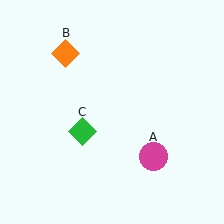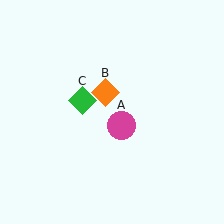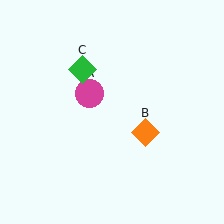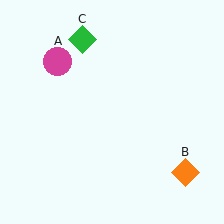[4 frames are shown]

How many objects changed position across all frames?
3 objects changed position: magenta circle (object A), orange diamond (object B), green diamond (object C).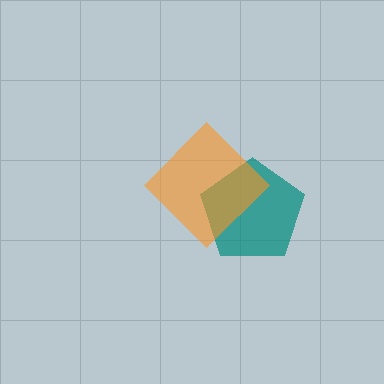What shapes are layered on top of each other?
The layered shapes are: a teal pentagon, an orange diamond.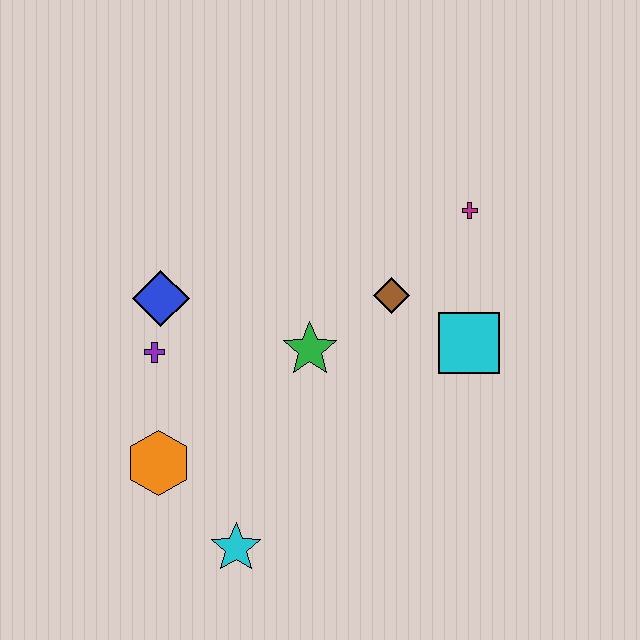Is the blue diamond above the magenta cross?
No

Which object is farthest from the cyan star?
The magenta cross is farthest from the cyan star.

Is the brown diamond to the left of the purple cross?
No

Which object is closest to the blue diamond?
The purple cross is closest to the blue diamond.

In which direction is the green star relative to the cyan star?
The green star is above the cyan star.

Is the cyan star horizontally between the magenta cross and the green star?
No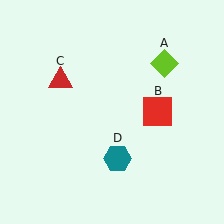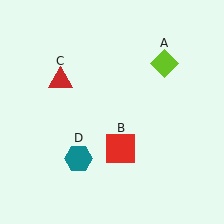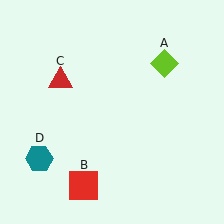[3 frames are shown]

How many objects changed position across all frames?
2 objects changed position: red square (object B), teal hexagon (object D).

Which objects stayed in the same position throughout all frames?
Lime diamond (object A) and red triangle (object C) remained stationary.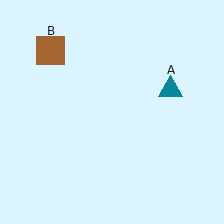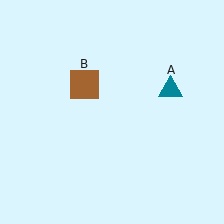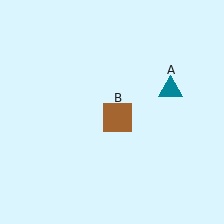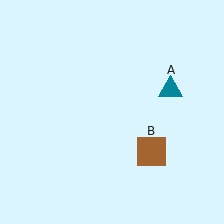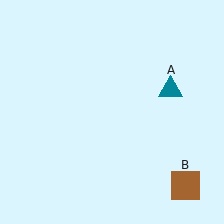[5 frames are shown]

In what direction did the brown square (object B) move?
The brown square (object B) moved down and to the right.